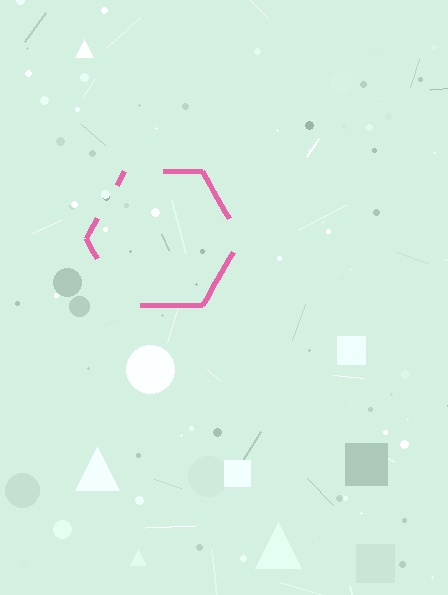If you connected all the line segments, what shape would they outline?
They would outline a hexagon.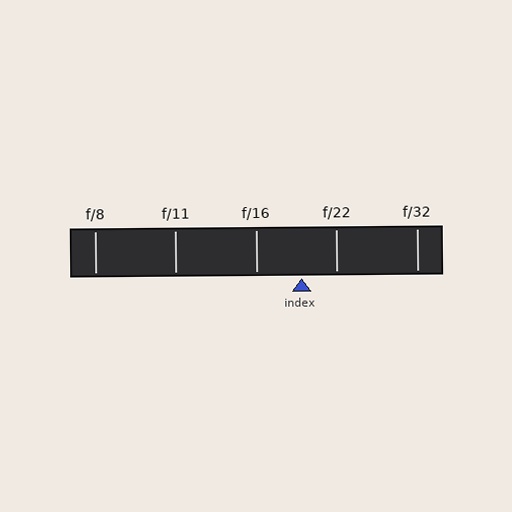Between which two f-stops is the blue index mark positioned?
The index mark is between f/16 and f/22.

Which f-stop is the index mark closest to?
The index mark is closest to f/22.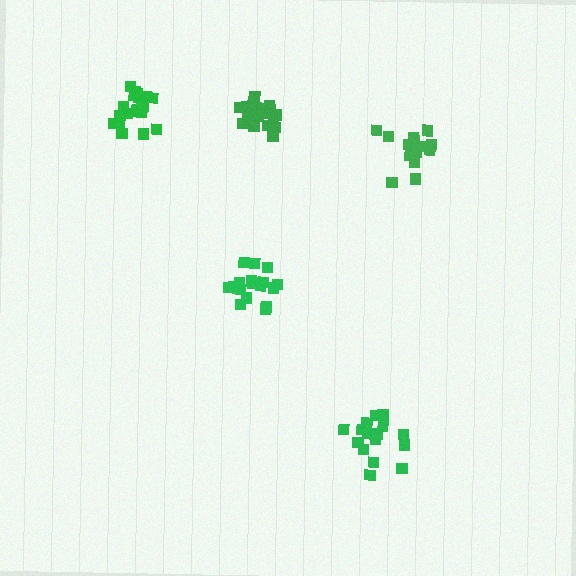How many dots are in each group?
Group 1: 16 dots, Group 2: 16 dots, Group 3: 19 dots, Group 4: 21 dots, Group 5: 20 dots (92 total).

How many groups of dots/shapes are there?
There are 5 groups.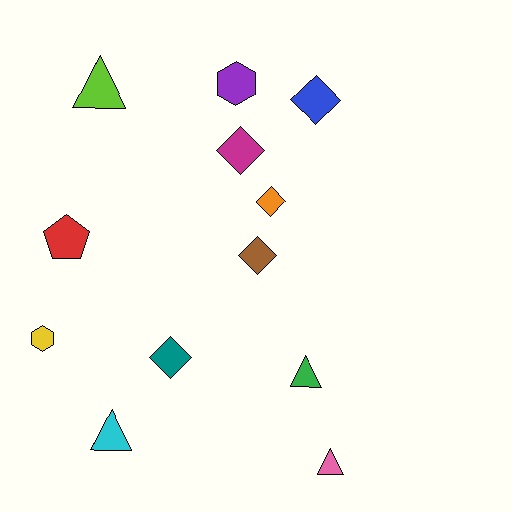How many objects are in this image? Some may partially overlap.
There are 12 objects.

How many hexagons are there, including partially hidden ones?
There are 2 hexagons.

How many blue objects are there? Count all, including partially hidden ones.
There is 1 blue object.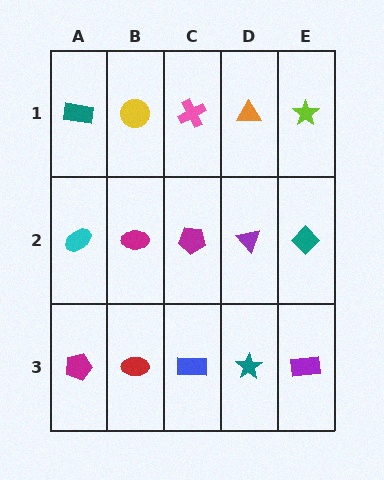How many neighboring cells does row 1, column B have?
3.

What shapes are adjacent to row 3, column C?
A magenta pentagon (row 2, column C), a red ellipse (row 3, column B), a teal star (row 3, column D).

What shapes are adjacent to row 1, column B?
A magenta ellipse (row 2, column B), a teal rectangle (row 1, column A), a pink cross (row 1, column C).